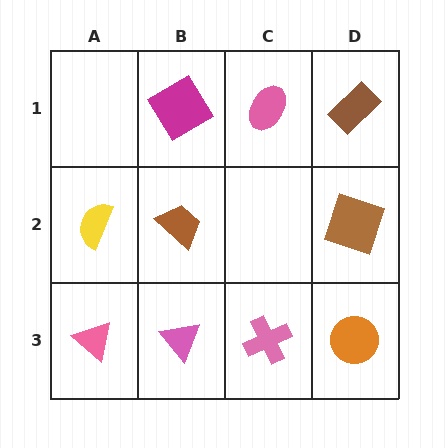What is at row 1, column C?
A pink ellipse.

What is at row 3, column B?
A pink triangle.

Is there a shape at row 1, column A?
No, that cell is empty.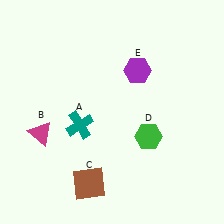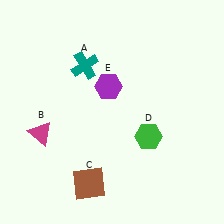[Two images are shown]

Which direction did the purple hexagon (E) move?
The purple hexagon (E) moved left.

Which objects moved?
The objects that moved are: the teal cross (A), the purple hexagon (E).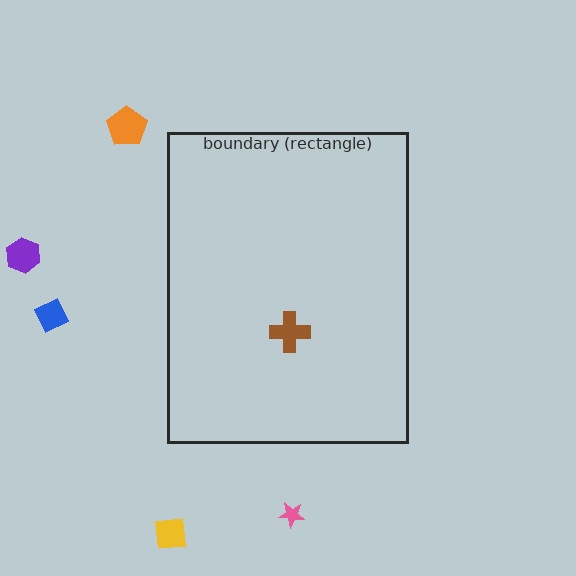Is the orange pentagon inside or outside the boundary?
Outside.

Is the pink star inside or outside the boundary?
Outside.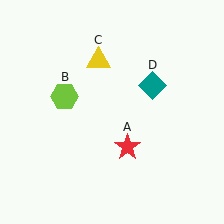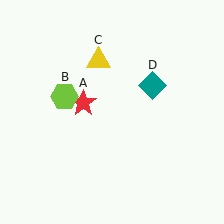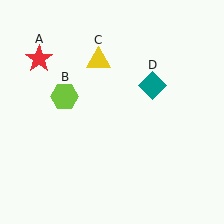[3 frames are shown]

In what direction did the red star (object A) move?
The red star (object A) moved up and to the left.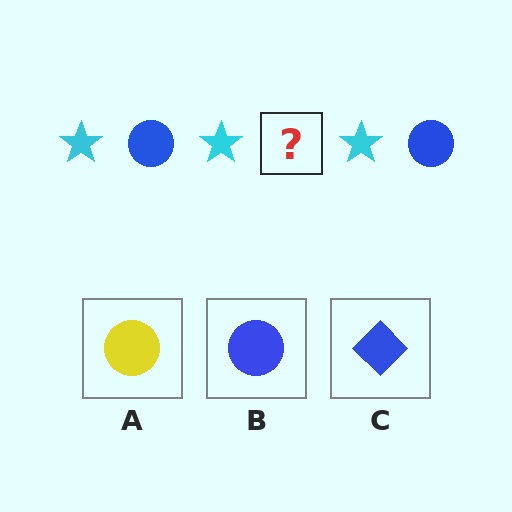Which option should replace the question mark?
Option B.